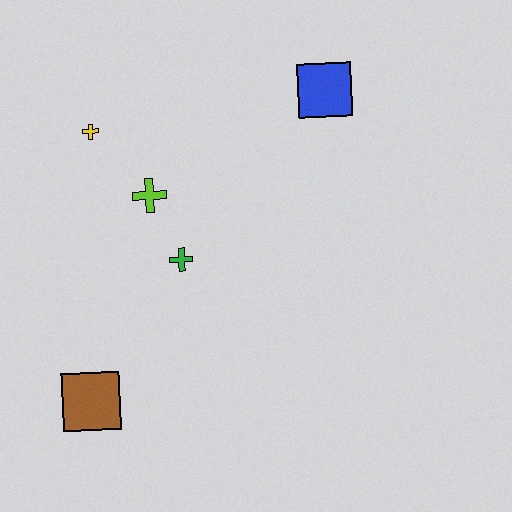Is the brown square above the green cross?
No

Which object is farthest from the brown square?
The blue square is farthest from the brown square.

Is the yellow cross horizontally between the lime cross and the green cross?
No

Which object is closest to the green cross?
The lime cross is closest to the green cross.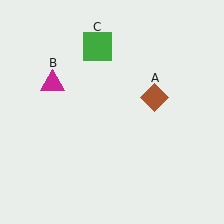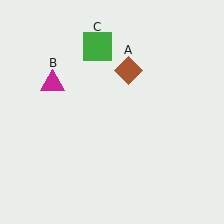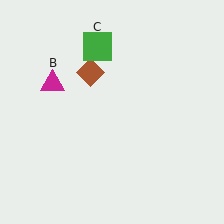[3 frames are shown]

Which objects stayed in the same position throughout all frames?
Magenta triangle (object B) and green square (object C) remained stationary.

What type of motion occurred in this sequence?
The brown diamond (object A) rotated counterclockwise around the center of the scene.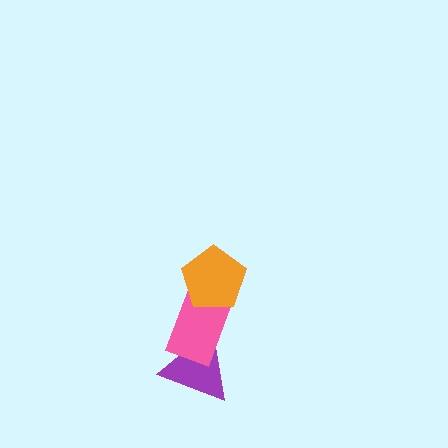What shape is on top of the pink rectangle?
The orange pentagon is on top of the pink rectangle.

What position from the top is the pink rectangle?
The pink rectangle is 2nd from the top.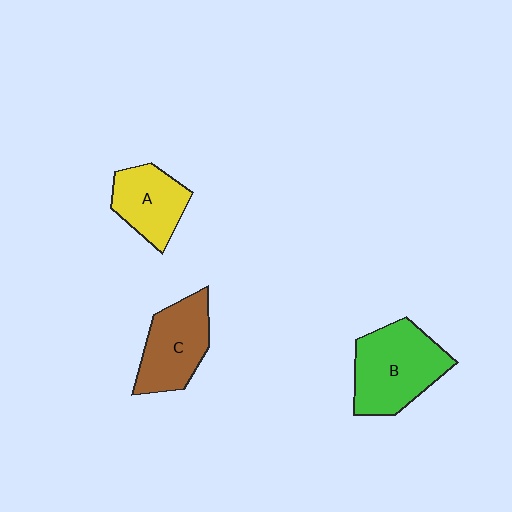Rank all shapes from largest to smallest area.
From largest to smallest: B (green), C (brown), A (yellow).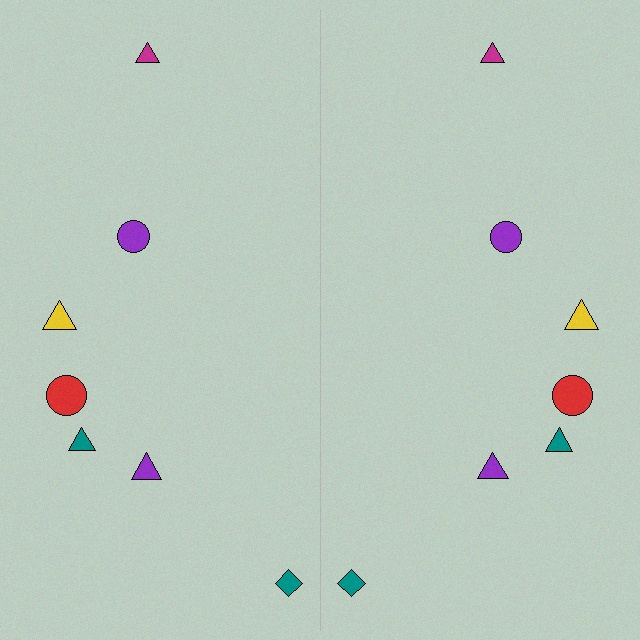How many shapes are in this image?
There are 14 shapes in this image.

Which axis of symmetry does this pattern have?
The pattern has a vertical axis of symmetry running through the center of the image.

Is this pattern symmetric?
Yes, this pattern has bilateral (reflection) symmetry.